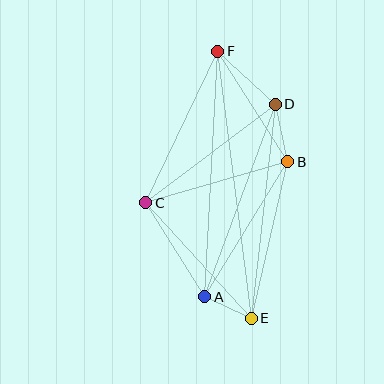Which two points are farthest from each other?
Points E and F are farthest from each other.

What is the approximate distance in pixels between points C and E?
The distance between C and E is approximately 156 pixels.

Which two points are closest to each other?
Points A and E are closest to each other.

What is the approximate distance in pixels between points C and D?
The distance between C and D is approximately 162 pixels.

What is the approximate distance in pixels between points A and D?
The distance between A and D is approximately 205 pixels.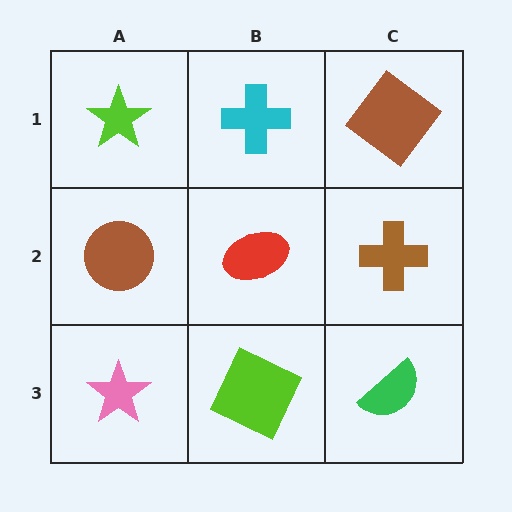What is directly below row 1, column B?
A red ellipse.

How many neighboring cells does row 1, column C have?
2.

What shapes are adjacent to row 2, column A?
A lime star (row 1, column A), a pink star (row 3, column A), a red ellipse (row 2, column B).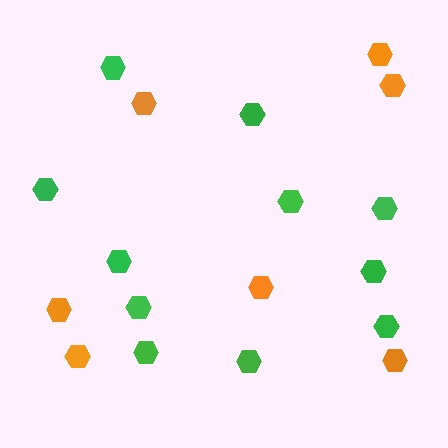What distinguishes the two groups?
There are 2 groups: one group of orange hexagons (7) and one group of green hexagons (11).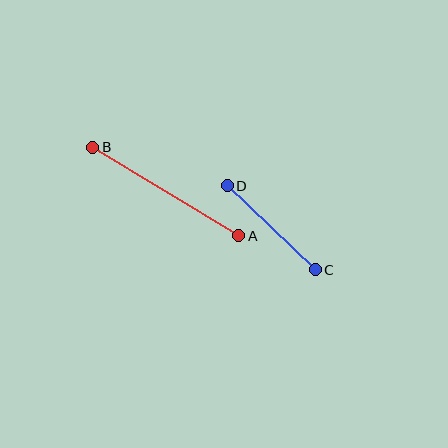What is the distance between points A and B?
The distance is approximately 170 pixels.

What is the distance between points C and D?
The distance is approximately 122 pixels.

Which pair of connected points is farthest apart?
Points A and B are farthest apart.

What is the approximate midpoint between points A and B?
The midpoint is at approximately (166, 191) pixels.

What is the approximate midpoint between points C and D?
The midpoint is at approximately (271, 228) pixels.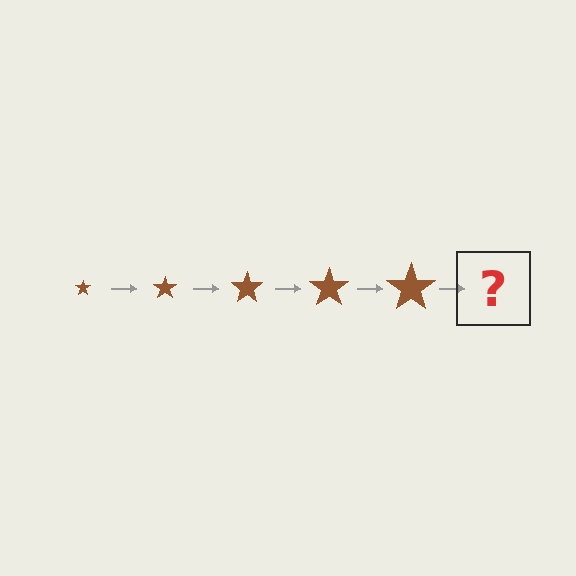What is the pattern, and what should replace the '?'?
The pattern is that the star gets progressively larger each step. The '?' should be a brown star, larger than the previous one.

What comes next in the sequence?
The next element should be a brown star, larger than the previous one.